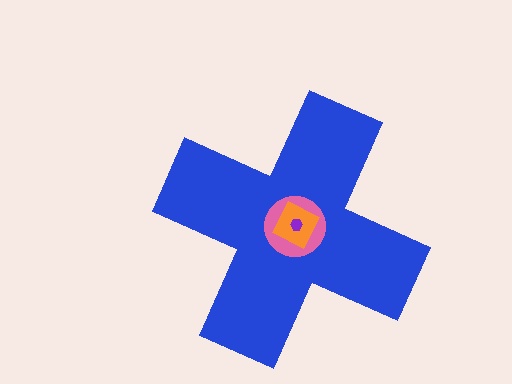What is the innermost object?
The purple hexagon.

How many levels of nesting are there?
4.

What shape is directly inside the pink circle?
The orange diamond.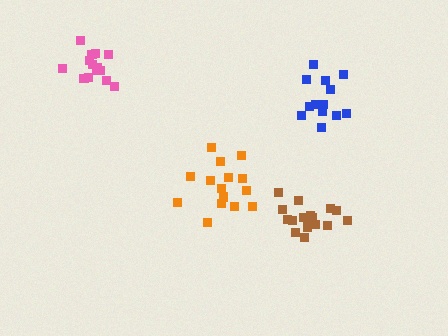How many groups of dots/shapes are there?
There are 4 groups.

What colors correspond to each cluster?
The clusters are colored: brown, pink, orange, blue.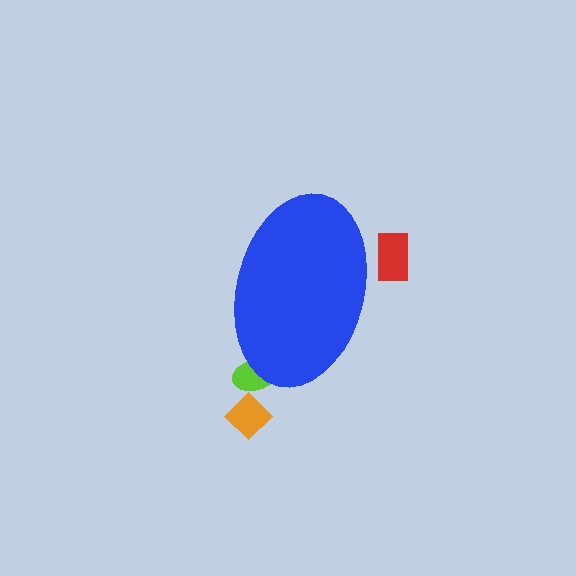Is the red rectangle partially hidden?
Yes, the red rectangle is partially hidden behind the blue ellipse.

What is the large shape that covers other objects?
A blue ellipse.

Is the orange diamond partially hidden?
No, the orange diamond is fully visible.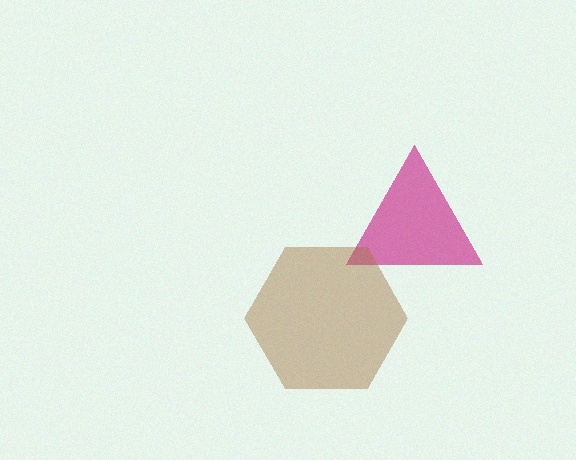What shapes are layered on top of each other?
The layered shapes are: a magenta triangle, a brown hexagon.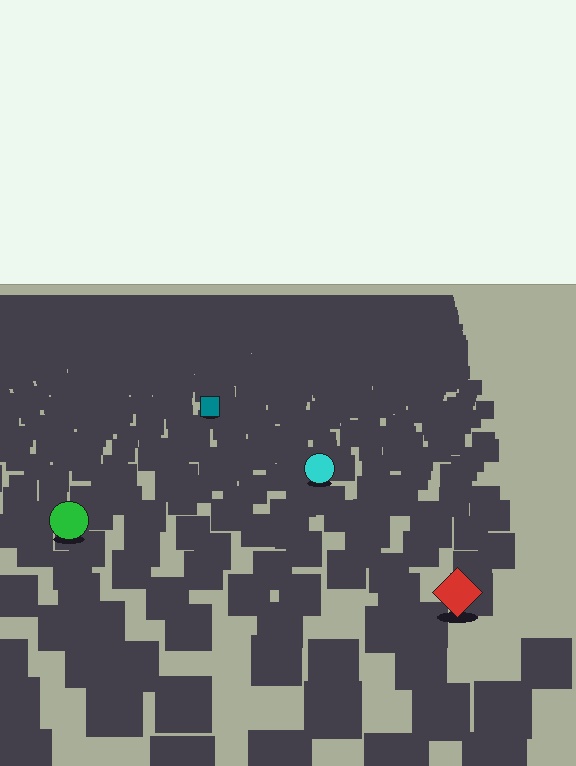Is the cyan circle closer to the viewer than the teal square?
Yes. The cyan circle is closer — you can tell from the texture gradient: the ground texture is coarser near it.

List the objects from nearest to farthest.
From nearest to farthest: the red diamond, the green circle, the cyan circle, the teal square.